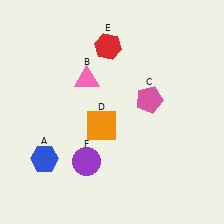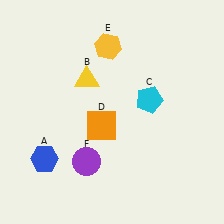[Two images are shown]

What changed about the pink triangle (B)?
In Image 1, B is pink. In Image 2, it changed to yellow.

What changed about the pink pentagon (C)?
In Image 1, C is pink. In Image 2, it changed to cyan.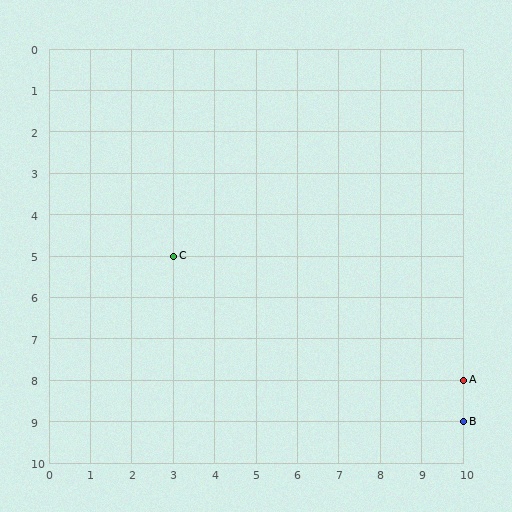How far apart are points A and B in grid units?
Points A and B are 1 row apart.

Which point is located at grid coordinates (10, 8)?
Point A is at (10, 8).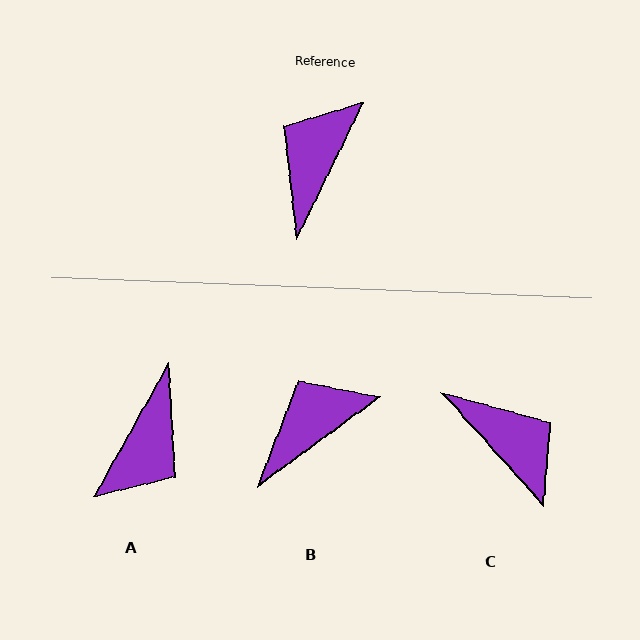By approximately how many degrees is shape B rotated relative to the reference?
Approximately 28 degrees clockwise.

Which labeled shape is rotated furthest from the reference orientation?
A, about 177 degrees away.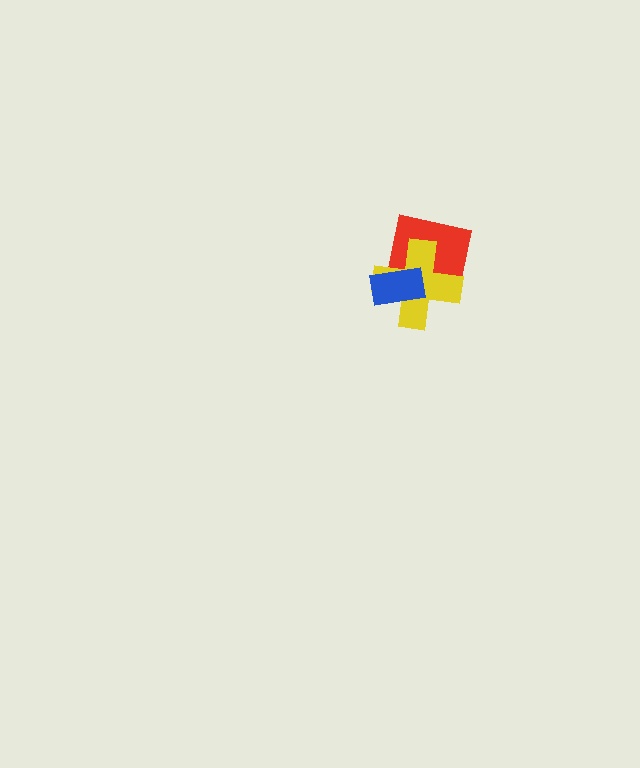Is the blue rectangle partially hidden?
No, no other shape covers it.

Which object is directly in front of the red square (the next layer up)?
The yellow cross is directly in front of the red square.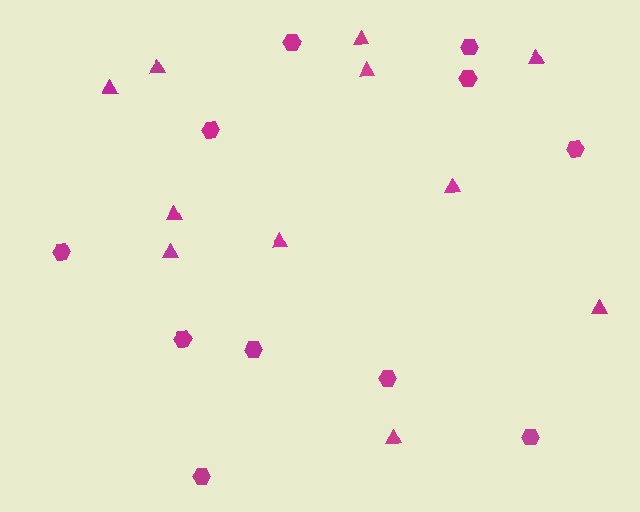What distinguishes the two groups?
There are 2 groups: one group of hexagons (11) and one group of triangles (11).